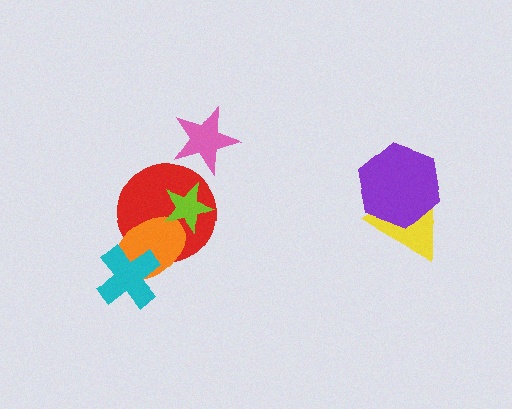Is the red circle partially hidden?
Yes, it is partially covered by another shape.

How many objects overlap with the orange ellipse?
3 objects overlap with the orange ellipse.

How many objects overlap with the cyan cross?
1 object overlaps with the cyan cross.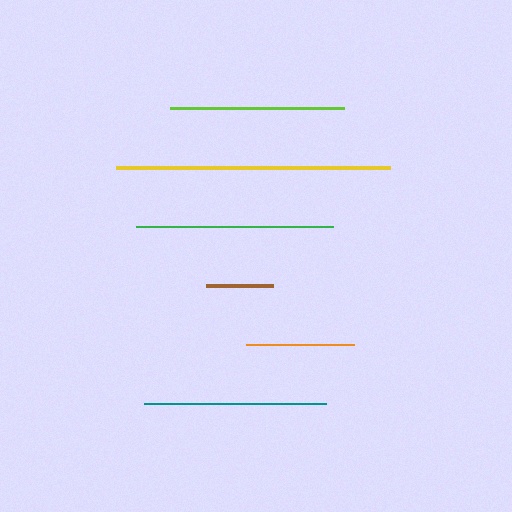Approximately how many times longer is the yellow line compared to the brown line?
The yellow line is approximately 4.0 times the length of the brown line.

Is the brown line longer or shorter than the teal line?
The teal line is longer than the brown line.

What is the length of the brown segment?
The brown segment is approximately 68 pixels long.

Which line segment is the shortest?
The brown line is the shortest at approximately 68 pixels.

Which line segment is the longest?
The yellow line is the longest at approximately 275 pixels.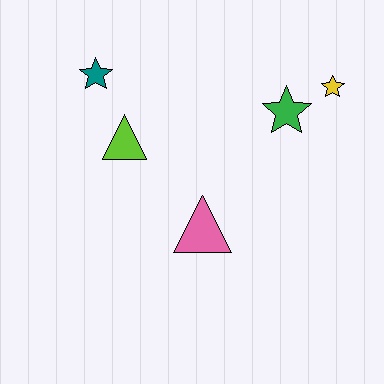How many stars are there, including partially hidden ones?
There are 3 stars.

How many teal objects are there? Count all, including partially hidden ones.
There is 1 teal object.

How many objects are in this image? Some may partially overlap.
There are 5 objects.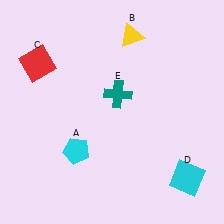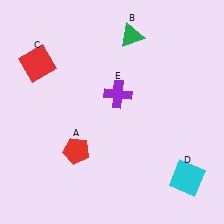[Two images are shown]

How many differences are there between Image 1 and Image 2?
There are 3 differences between the two images.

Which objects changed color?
A changed from cyan to red. B changed from yellow to green. E changed from teal to purple.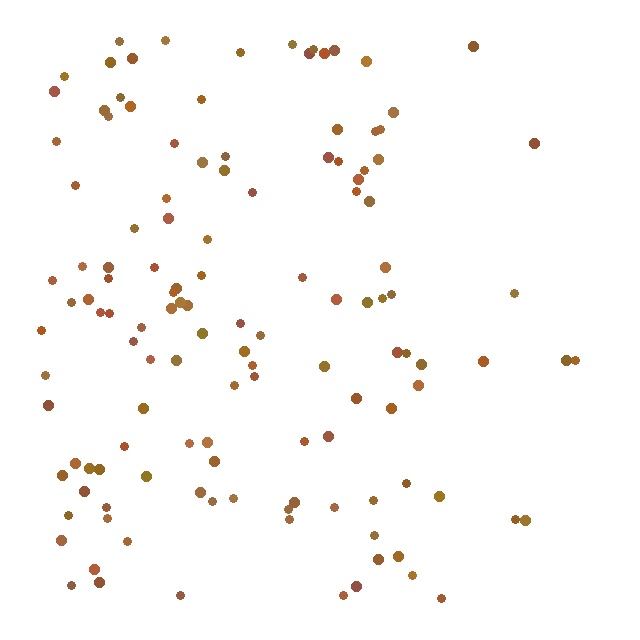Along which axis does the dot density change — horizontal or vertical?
Horizontal.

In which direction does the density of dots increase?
From right to left, with the left side densest.